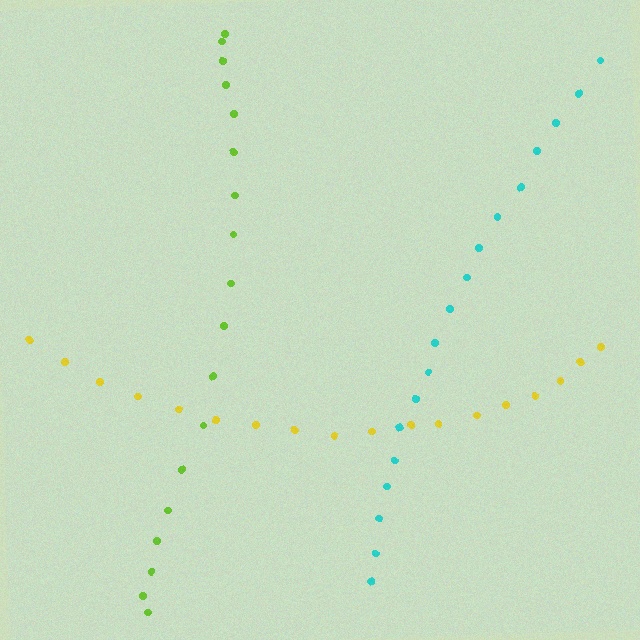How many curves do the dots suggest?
There are 3 distinct paths.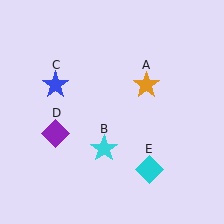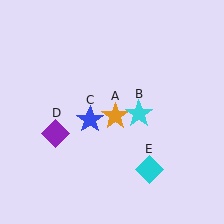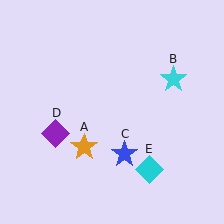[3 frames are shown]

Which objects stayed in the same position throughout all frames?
Purple diamond (object D) and cyan diamond (object E) remained stationary.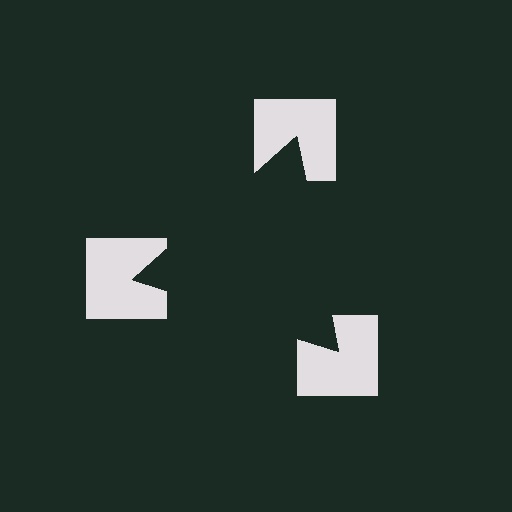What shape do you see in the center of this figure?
An illusory triangle — its edges are inferred from the aligned wedge cuts in the notched squares, not physically drawn.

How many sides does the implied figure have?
3 sides.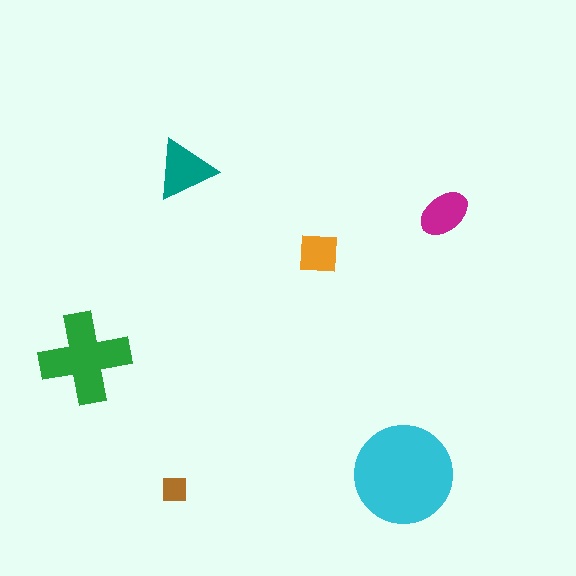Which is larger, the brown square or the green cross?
The green cross.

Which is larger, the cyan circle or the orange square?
The cyan circle.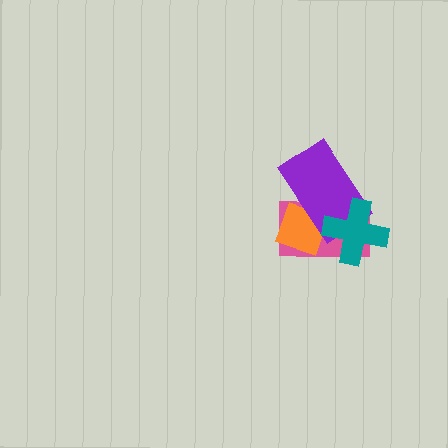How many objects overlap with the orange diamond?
3 objects overlap with the orange diamond.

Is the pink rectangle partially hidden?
Yes, it is partially covered by another shape.